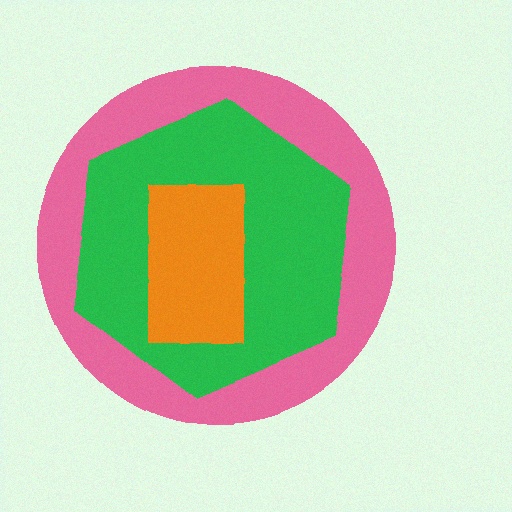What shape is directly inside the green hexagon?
The orange rectangle.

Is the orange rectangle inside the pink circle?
Yes.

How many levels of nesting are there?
3.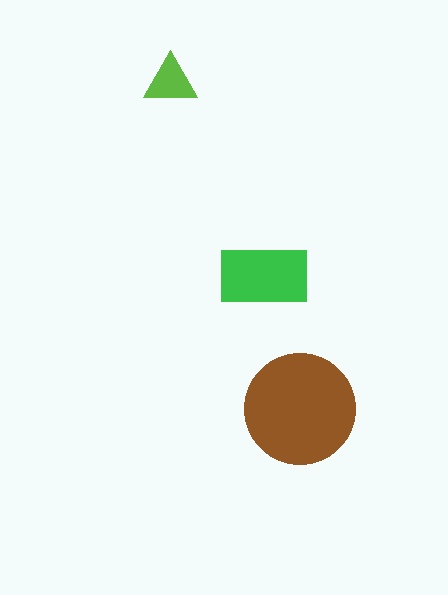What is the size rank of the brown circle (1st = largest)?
1st.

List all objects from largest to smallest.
The brown circle, the green rectangle, the lime triangle.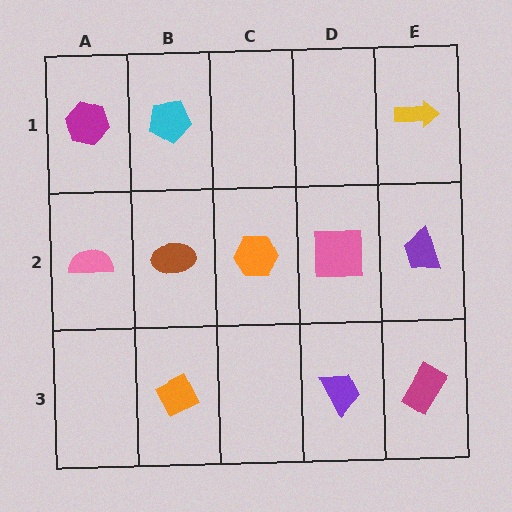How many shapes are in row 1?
3 shapes.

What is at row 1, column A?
A magenta hexagon.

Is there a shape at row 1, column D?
No, that cell is empty.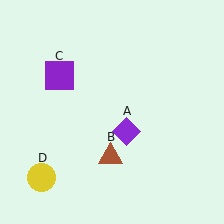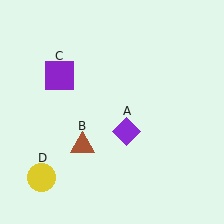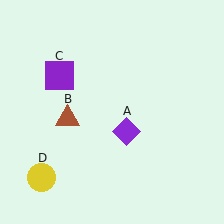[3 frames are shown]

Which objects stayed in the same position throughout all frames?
Purple diamond (object A) and purple square (object C) and yellow circle (object D) remained stationary.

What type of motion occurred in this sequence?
The brown triangle (object B) rotated clockwise around the center of the scene.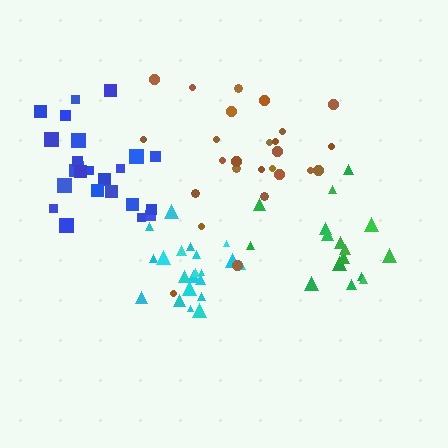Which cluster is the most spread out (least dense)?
Brown.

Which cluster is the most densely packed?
Cyan.